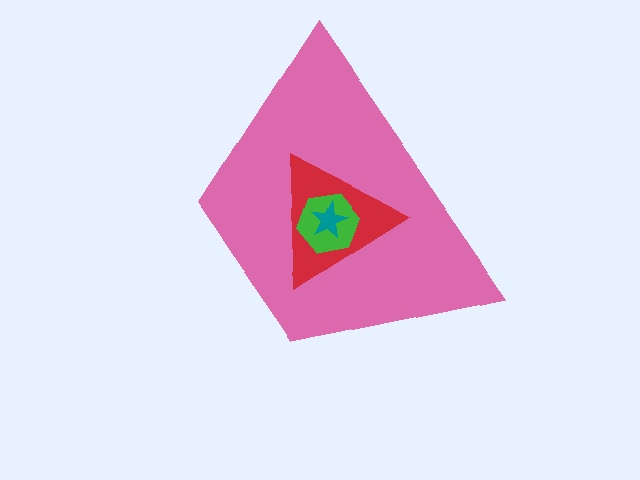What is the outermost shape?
The pink trapezoid.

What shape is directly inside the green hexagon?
The teal star.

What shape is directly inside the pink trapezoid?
The red triangle.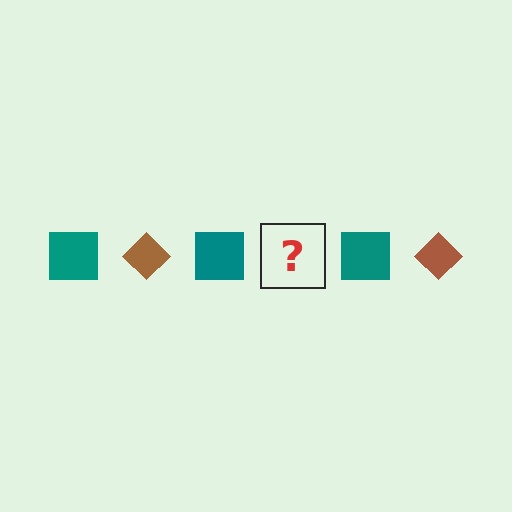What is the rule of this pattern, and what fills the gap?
The rule is that the pattern alternates between teal square and brown diamond. The gap should be filled with a brown diamond.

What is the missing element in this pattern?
The missing element is a brown diamond.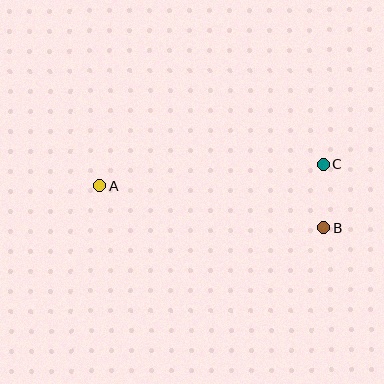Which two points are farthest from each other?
Points A and B are farthest from each other.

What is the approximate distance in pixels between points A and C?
The distance between A and C is approximately 224 pixels.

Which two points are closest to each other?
Points B and C are closest to each other.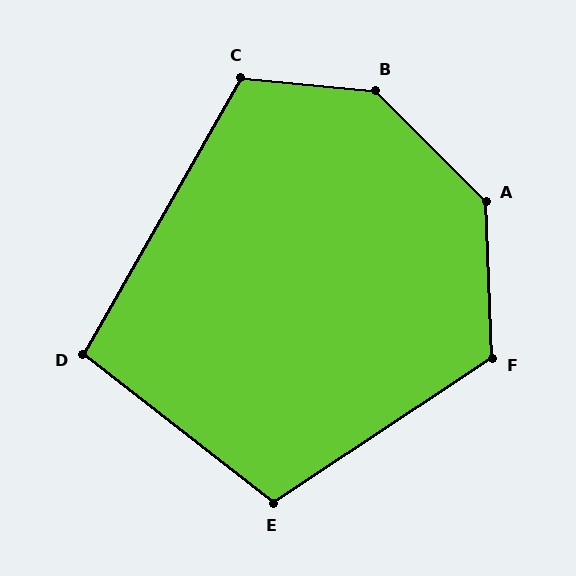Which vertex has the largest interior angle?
B, at approximately 141 degrees.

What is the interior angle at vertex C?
Approximately 114 degrees (obtuse).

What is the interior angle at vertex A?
Approximately 137 degrees (obtuse).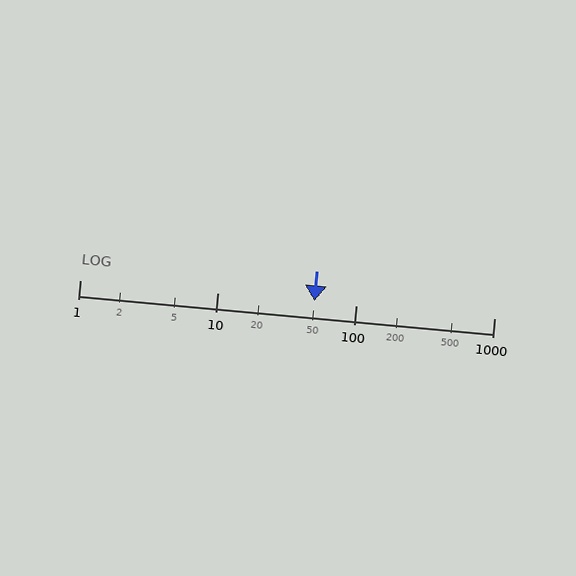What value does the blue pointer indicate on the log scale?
The pointer indicates approximately 50.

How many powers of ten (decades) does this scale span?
The scale spans 3 decades, from 1 to 1000.